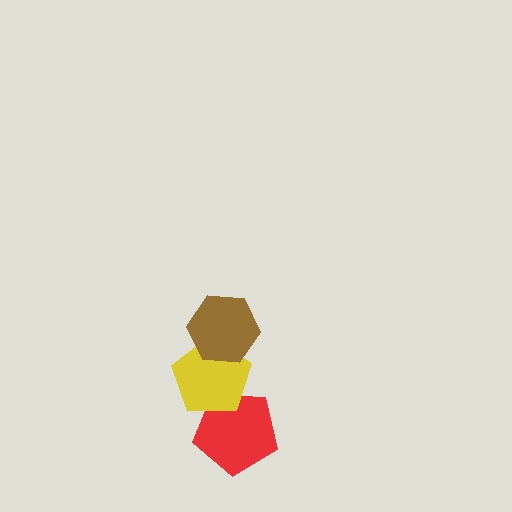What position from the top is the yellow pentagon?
The yellow pentagon is 2nd from the top.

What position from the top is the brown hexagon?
The brown hexagon is 1st from the top.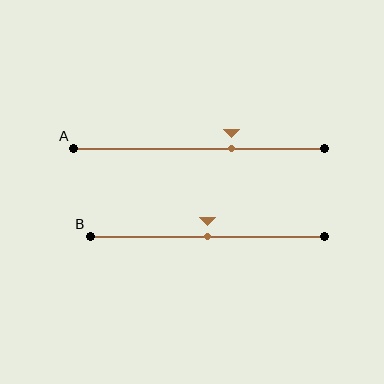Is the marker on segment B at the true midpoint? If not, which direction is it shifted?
Yes, the marker on segment B is at the true midpoint.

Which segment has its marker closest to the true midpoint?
Segment B has its marker closest to the true midpoint.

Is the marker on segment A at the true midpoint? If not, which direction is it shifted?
No, the marker on segment A is shifted to the right by about 13% of the segment length.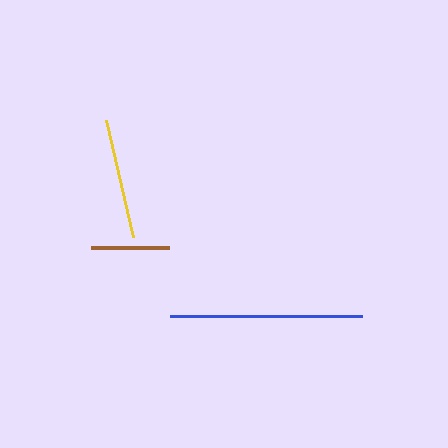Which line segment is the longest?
The blue line is the longest at approximately 192 pixels.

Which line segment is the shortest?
The brown line is the shortest at approximately 78 pixels.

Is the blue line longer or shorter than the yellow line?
The blue line is longer than the yellow line.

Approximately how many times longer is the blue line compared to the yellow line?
The blue line is approximately 1.6 times the length of the yellow line.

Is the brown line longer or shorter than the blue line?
The blue line is longer than the brown line.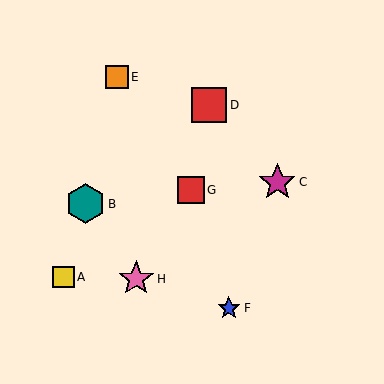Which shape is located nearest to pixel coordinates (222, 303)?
The blue star (labeled F) at (229, 308) is nearest to that location.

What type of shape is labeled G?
Shape G is a red square.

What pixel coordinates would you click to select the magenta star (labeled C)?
Click at (277, 182) to select the magenta star C.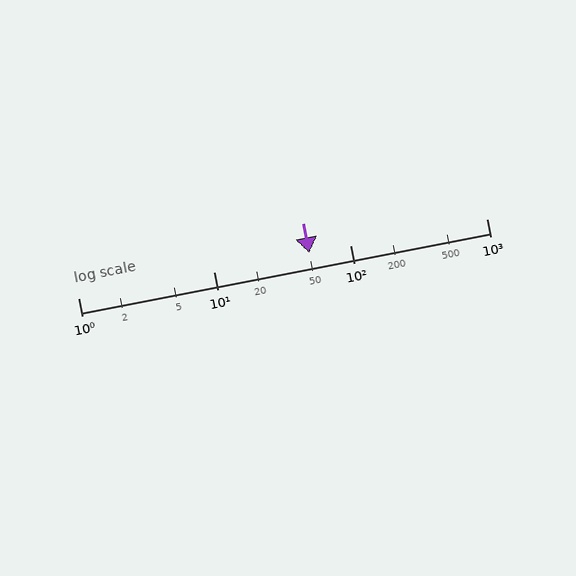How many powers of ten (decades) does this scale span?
The scale spans 3 decades, from 1 to 1000.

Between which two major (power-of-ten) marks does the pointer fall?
The pointer is between 10 and 100.